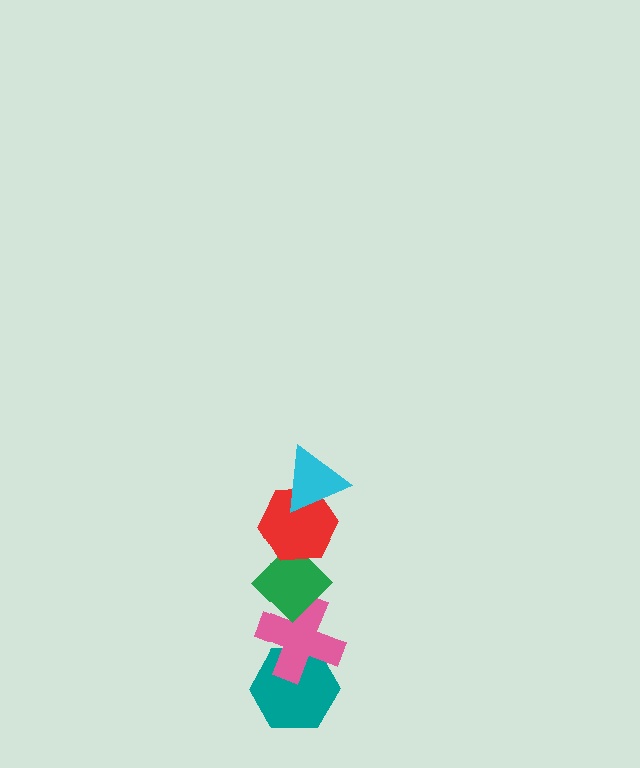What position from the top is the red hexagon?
The red hexagon is 2nd from the top.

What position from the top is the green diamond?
The green diamond is 3rd from the top.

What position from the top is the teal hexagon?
The teal hexagon is 5th from the top.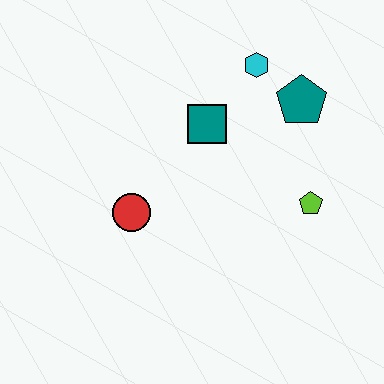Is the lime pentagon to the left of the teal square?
No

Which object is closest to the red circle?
The teal square is closest to the red circle.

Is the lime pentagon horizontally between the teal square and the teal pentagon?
No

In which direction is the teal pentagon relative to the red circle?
The teal pentagon is to the right of the red circle.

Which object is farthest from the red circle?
The teal pentagon is farthest from the red circle.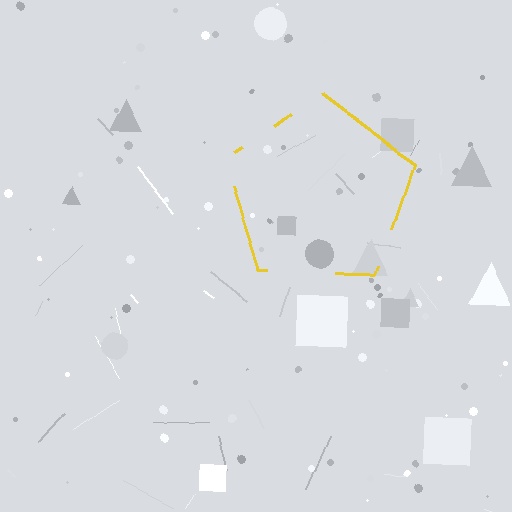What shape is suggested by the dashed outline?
The dashed outline suggests a pentagon.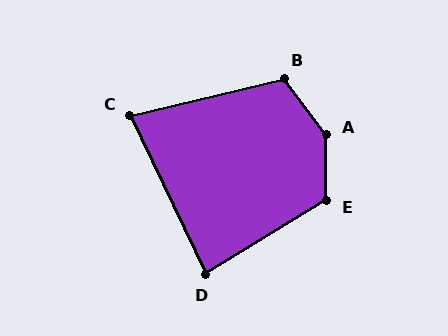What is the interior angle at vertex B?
Approximately 113 degrees (obtuse).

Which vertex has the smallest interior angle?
C, at approximately 78 degrees.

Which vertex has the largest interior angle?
A, at approximately 143 degrees.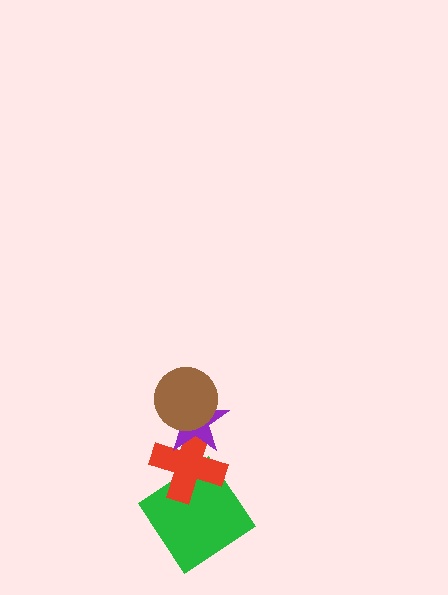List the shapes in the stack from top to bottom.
From top to bottom: the brown circle, the purple star, the red cross, the green diamond.